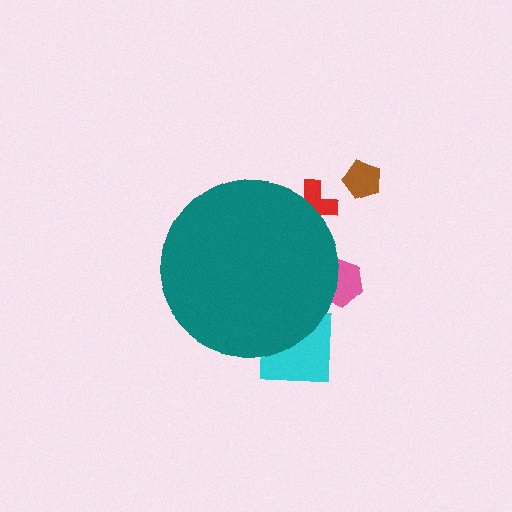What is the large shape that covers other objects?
A teal circle.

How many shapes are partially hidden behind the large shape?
3 shapes are partially hidden.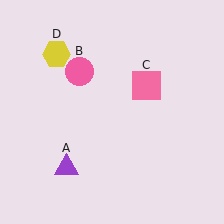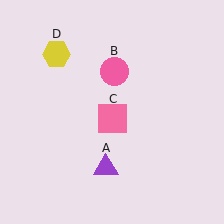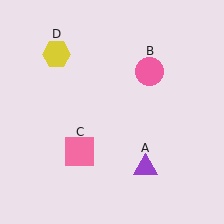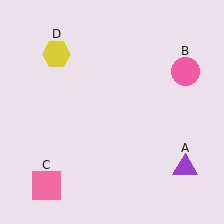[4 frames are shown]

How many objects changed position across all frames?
3 objects changed position: purple triangle (object A), pink circle (object B), pink square (object C).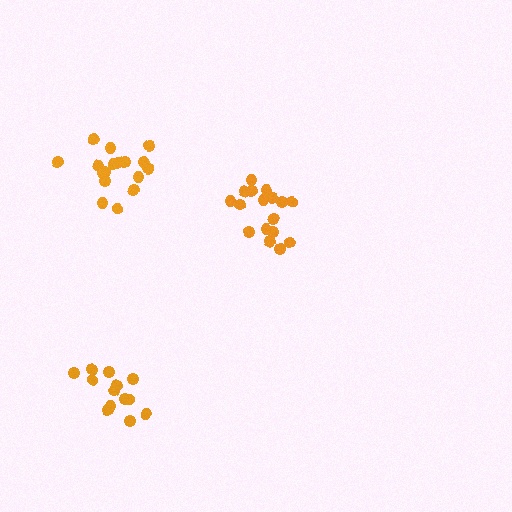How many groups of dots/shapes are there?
There are 3 groups.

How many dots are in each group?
Group 1: 13 dots, Group 2: 17 dots, Group 3: 17 dots (47 total).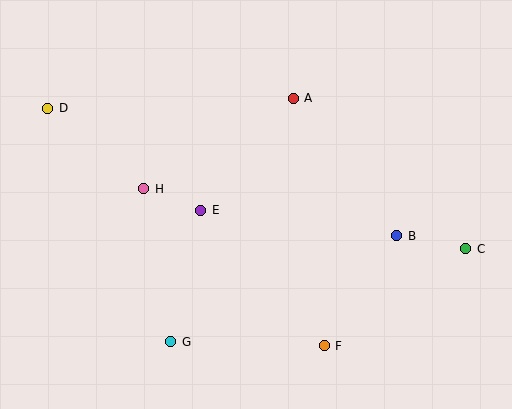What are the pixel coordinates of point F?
Point F is at (324, 346).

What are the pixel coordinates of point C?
Point C is at (466, 249).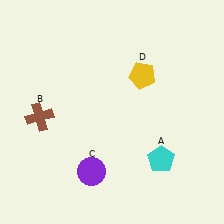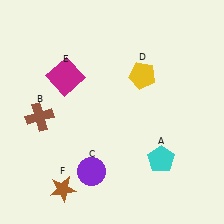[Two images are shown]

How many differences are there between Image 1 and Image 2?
There are 2 differences between the two images.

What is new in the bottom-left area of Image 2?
A brown star (F) was added in the bottom-left area of Image 2.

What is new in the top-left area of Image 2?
A magenta square (E) was added in the top-left area of Image 2.